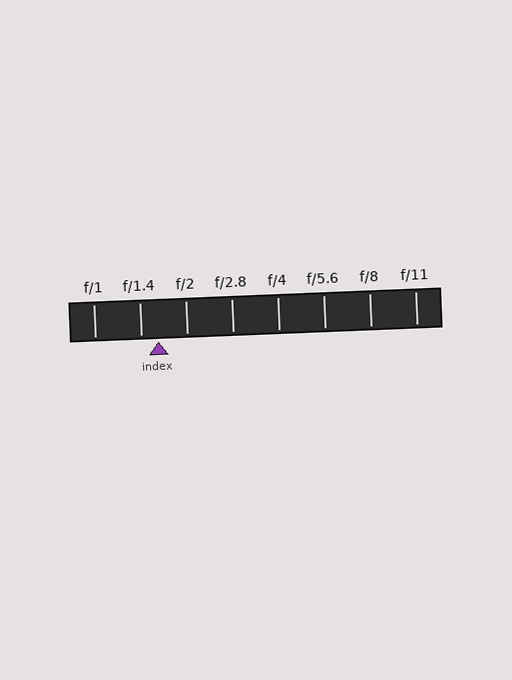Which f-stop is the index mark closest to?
The index mark is closest to f/1.4.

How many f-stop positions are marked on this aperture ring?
There are 8 f-stop positions marked.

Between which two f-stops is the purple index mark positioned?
The index mark is between f/1.4 and f/2.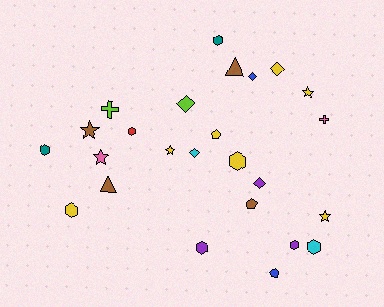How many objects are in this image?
There are 25 objects.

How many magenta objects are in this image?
There are no magenta objects.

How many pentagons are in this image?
There are 3 pentagons.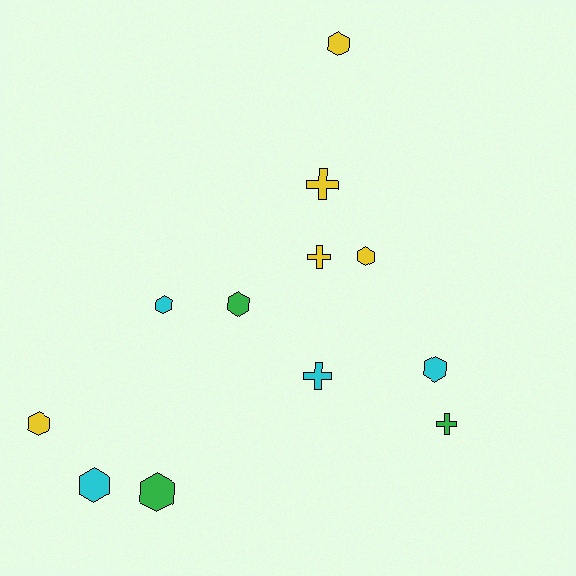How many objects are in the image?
There are 12 objects.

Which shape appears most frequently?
Hexagon, with 8 objects.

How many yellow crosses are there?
There are 2 yellow crosses.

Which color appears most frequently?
Yellow, with 5 objects.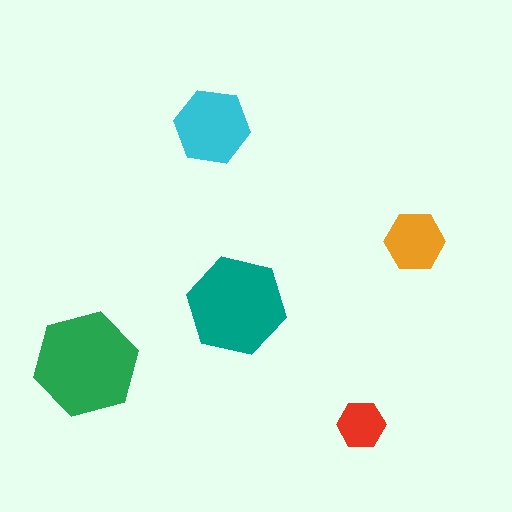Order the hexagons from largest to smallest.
the green one, the teal one, the cyan one, the orange one, the red one.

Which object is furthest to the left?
The green hexagon is leftmost.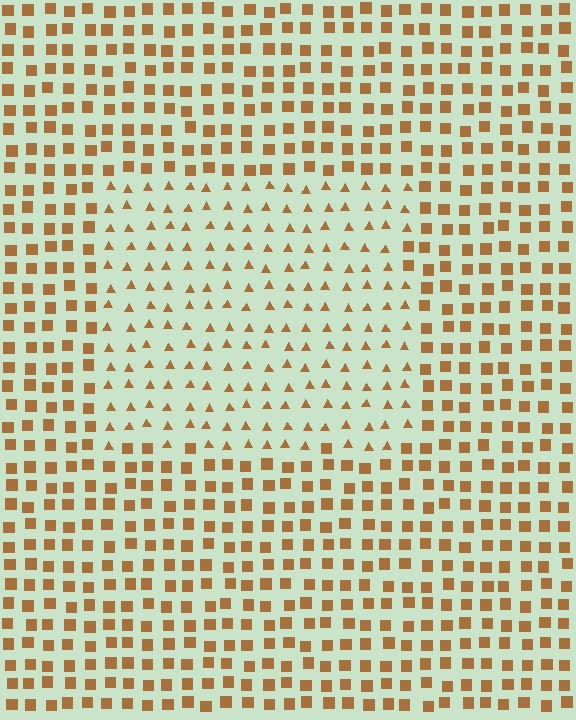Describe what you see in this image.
The image is filled with small brown elements arranged in a uniform grid. A rectangle-shaped region contains triangles, while the surrounding area contains squares. The boundary is defined purely by the change in element shape.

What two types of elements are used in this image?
The image uses triangles inside the rectangle region and squares outside it.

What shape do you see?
I see a rectangle.